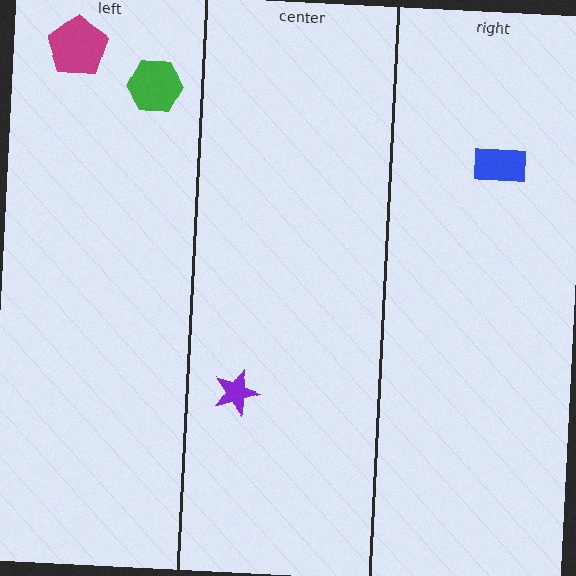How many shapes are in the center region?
1.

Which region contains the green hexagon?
The left region.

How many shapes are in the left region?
2.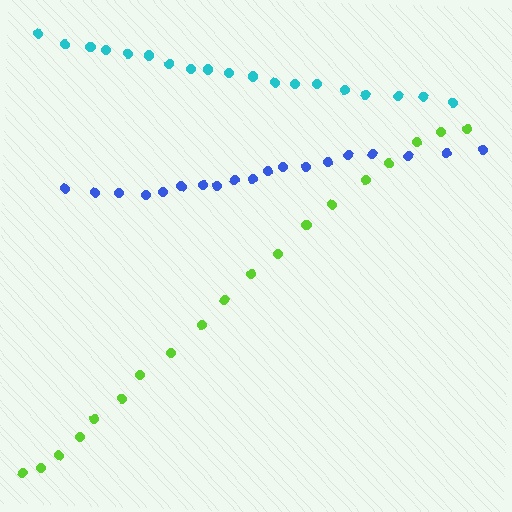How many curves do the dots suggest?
There are 3 distinct paths.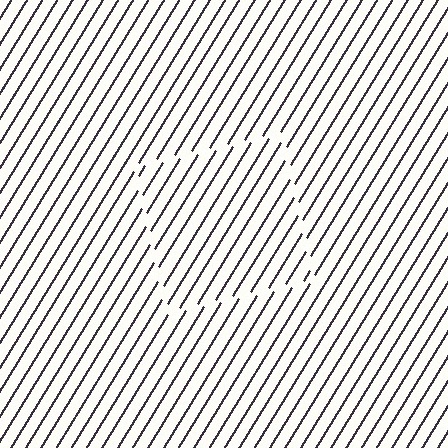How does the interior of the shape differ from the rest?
The interior of the shape contains the same grating, shifted by half a period — the contour is defined by the phase discontinuity where line-ends from the inner and outer gratings abut.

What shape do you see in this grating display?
An illusory square. The interior of the shape contains the same grating, shifted by half a period — the contour is defined by the phase discontinuity where line-ends from the inner and outer gratings abut.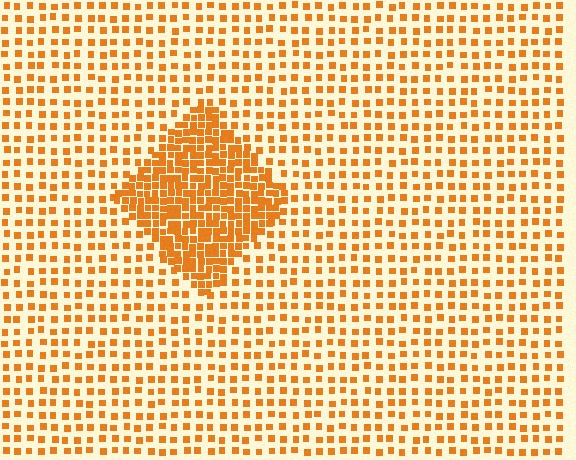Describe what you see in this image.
The image contains small orange elements arranged at two different densities. A diamond-shaped region is visible where the elements are more densely packed than the surrounding area.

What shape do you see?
I see a diamond.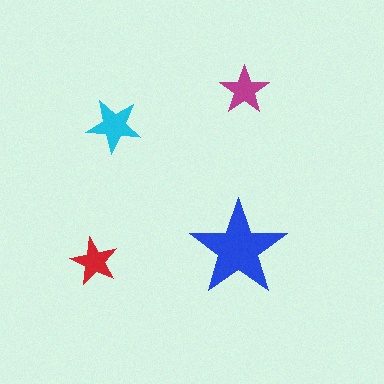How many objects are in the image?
There are 4 objects in the image.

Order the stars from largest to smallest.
the blue one, the cyan one, the magenta one, the red one.